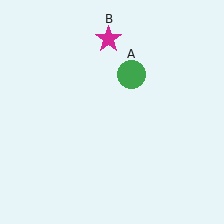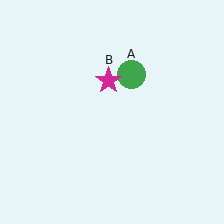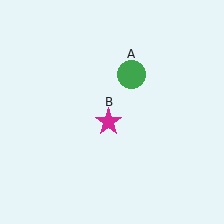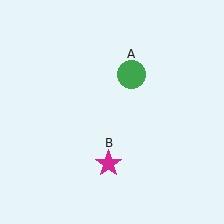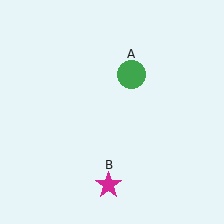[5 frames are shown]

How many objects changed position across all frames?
1 object changed position: magenta star (object B).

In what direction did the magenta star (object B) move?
The magenta star (object B) moved down.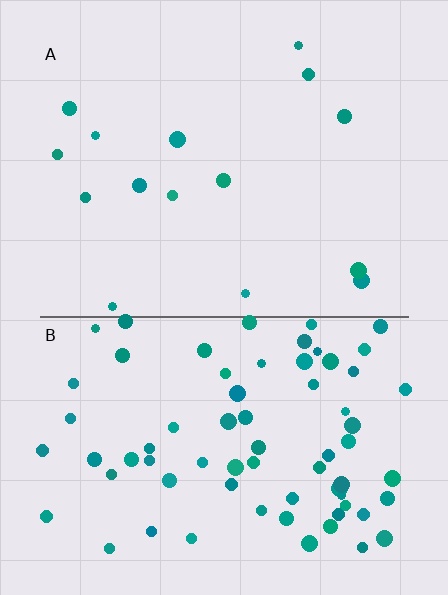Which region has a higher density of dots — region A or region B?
B (the bottom).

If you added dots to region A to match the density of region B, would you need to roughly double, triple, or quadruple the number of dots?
Approximately quadruple.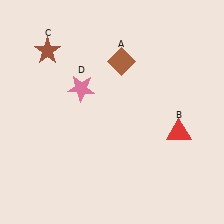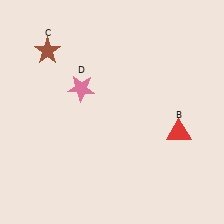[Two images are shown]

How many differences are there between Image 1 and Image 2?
There is 1 difference between the two images.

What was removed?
The brown diamond (A) was removed in Image 2.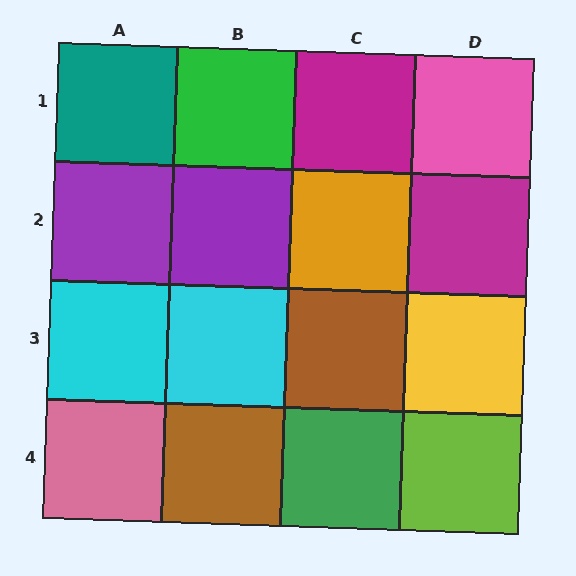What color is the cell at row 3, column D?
Yellow.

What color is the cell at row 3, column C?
Brown.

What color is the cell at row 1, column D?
Pink.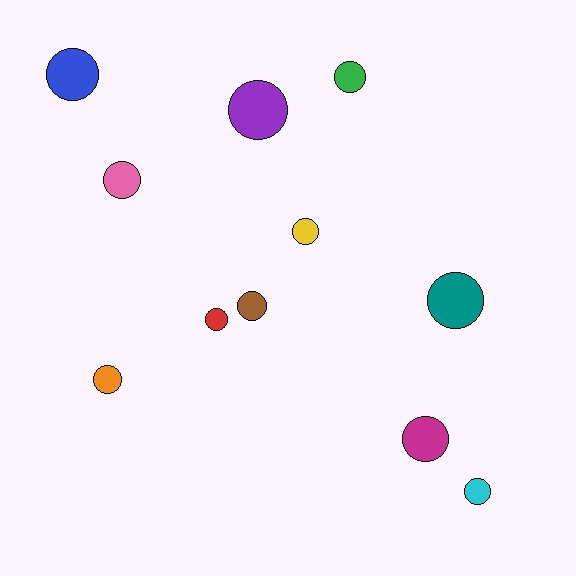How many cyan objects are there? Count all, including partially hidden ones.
There is 1 cyan object.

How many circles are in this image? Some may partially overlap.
There are 11 circles.